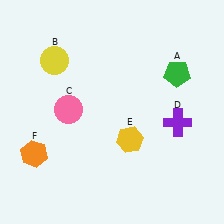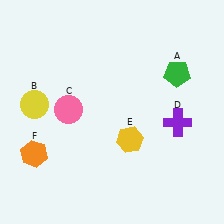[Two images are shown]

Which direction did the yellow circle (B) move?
The yellow circle (B) moved down.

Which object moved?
The yellow circle (B) moved down.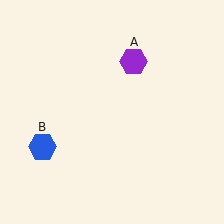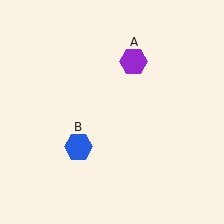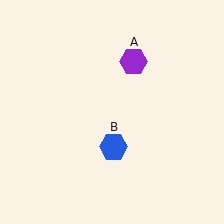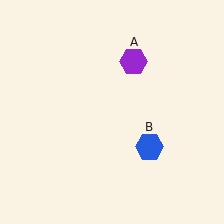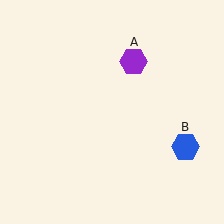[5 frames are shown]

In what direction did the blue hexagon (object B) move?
The blue hexagon (object B) moved right.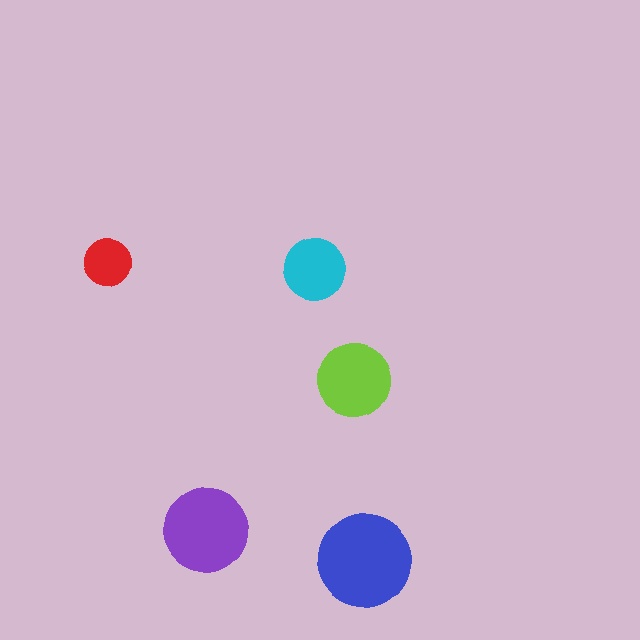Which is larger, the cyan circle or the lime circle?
The lime one.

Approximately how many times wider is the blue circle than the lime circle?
About 1.5 times wider.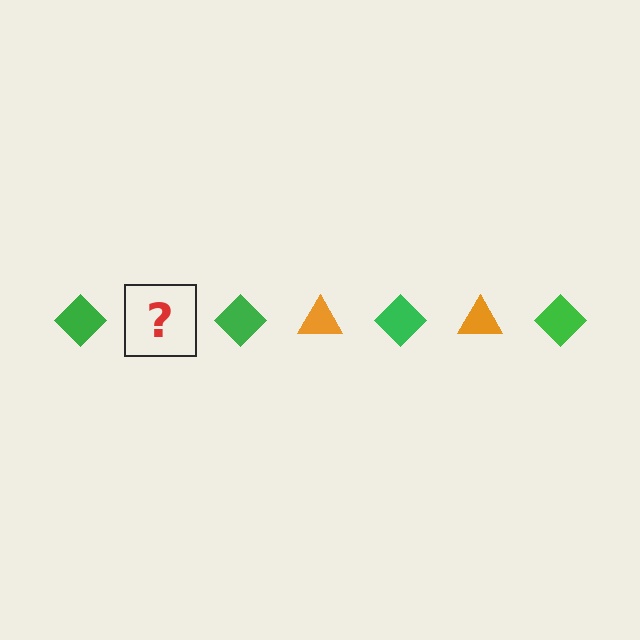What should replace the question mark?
The question mark should be replaced with an orange triangle.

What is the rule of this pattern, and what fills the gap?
The rule is that the pattern alternates between green diamond and orange triangle. The gap should be filled with an orange triangle.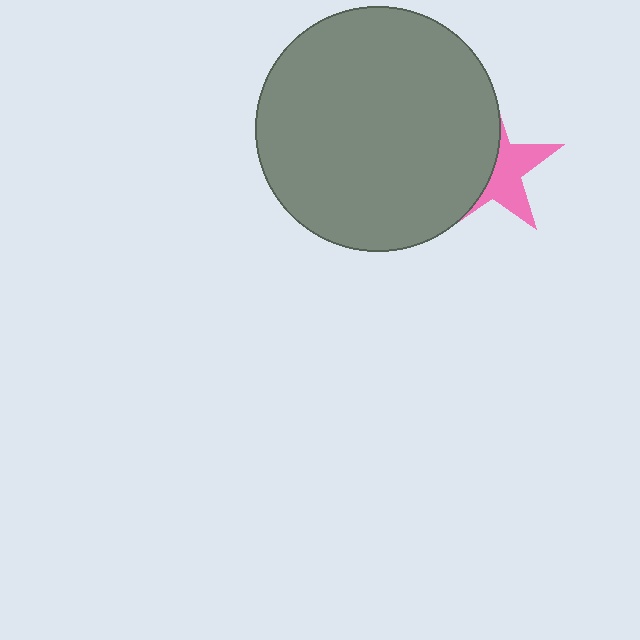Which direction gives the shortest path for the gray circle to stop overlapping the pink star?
Moving left gives the shortest separation.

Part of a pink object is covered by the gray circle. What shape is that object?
It is a star.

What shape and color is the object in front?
The object in front is a gray circle.